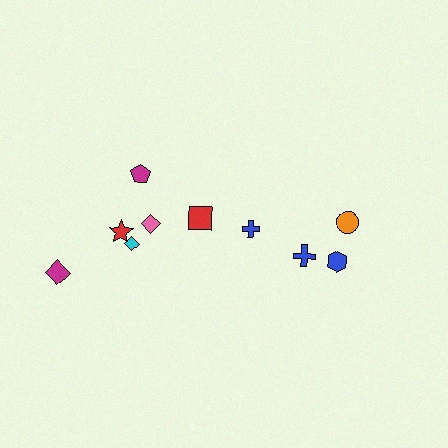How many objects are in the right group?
There are 4 objects.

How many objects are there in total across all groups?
There are 10 objects.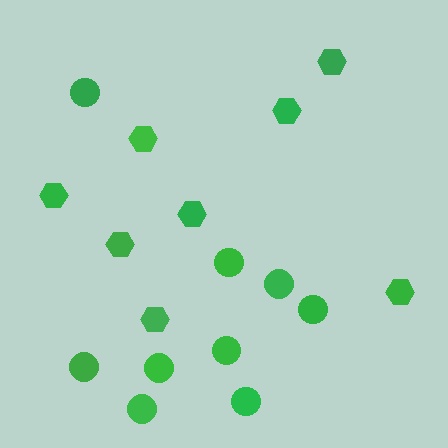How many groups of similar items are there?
There are 2 groups: one group of circles (9) and one group of hexagons (8).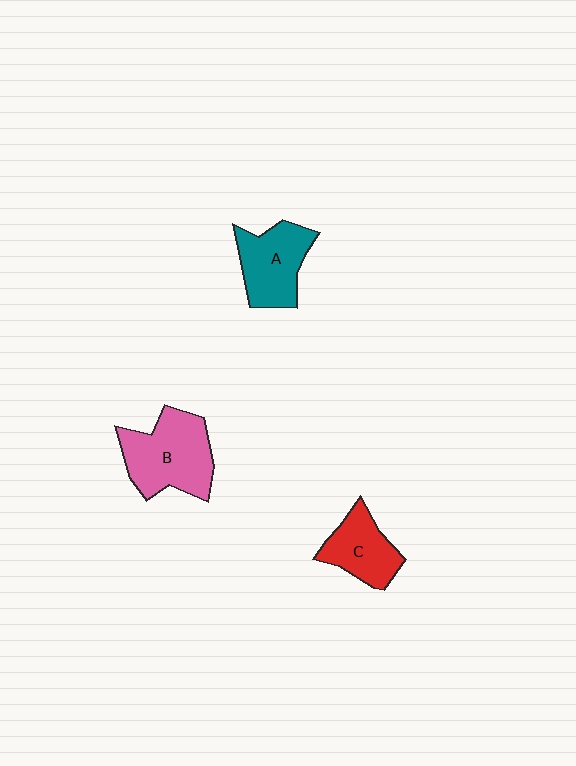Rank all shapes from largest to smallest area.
From largest to smallest: B (pink), A (teal), C (red).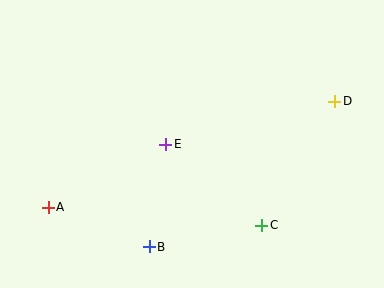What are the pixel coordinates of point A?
Point A is at (48, 207).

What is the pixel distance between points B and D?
The distance between B and D is 235 pixels.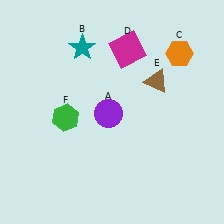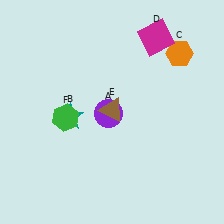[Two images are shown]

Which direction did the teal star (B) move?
The teal star (B) moved down.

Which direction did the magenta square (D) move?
The magenta square (D) moved right.